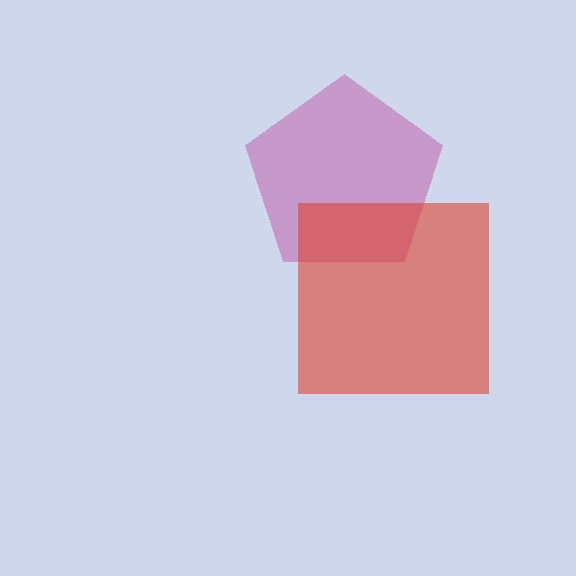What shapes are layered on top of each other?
The layered shapes are: a magenta pentagon, a red square.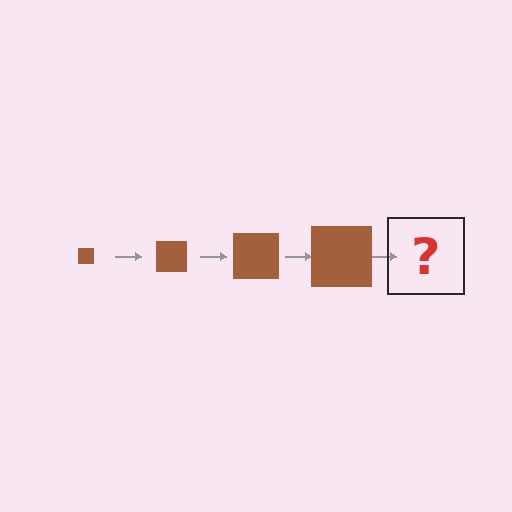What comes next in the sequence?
The next element should be a brown square, larger than the previous one.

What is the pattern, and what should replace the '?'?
The pattern is that the square gets progressively larger each step. The '?' should be a brown square, larger than the previous one.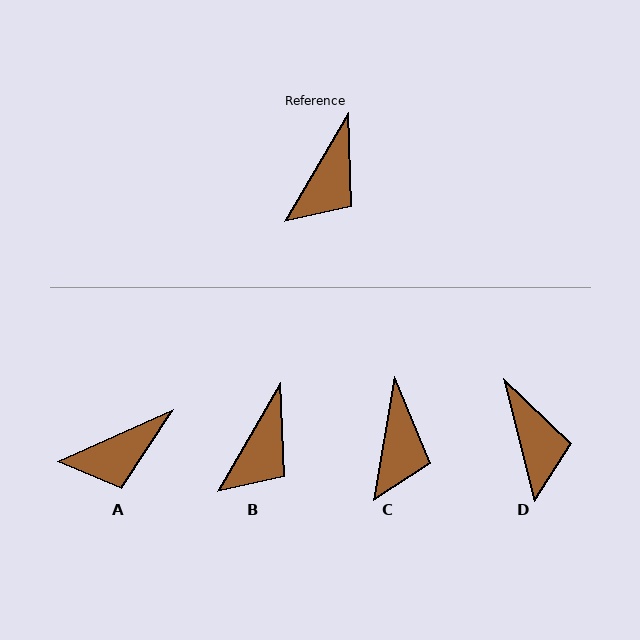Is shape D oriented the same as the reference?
No, it is off by about 44 degrees.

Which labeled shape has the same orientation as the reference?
B.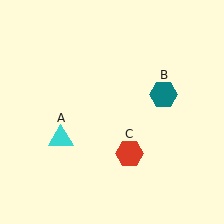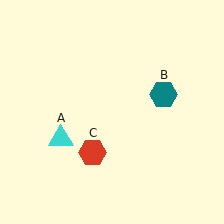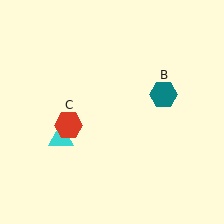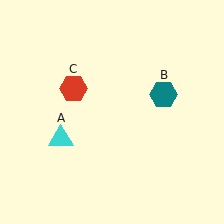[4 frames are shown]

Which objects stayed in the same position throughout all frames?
Cyan triangle (object A) and teal hexagon (object B) remained stationary.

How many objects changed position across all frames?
1 object changed position: red hexagon (object C).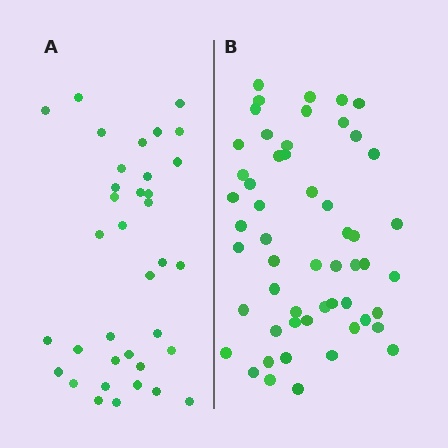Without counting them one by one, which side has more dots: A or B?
Region B (the right region) has more dots.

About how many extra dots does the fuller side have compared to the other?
Region B has approximately 20 more dots than region A.